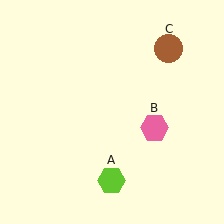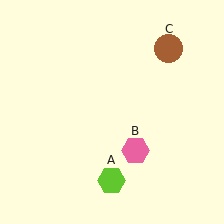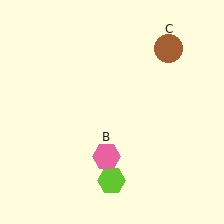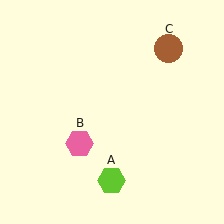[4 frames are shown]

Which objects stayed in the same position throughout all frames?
Lime hexagon (object A) and brown circle (object C) remained stationary.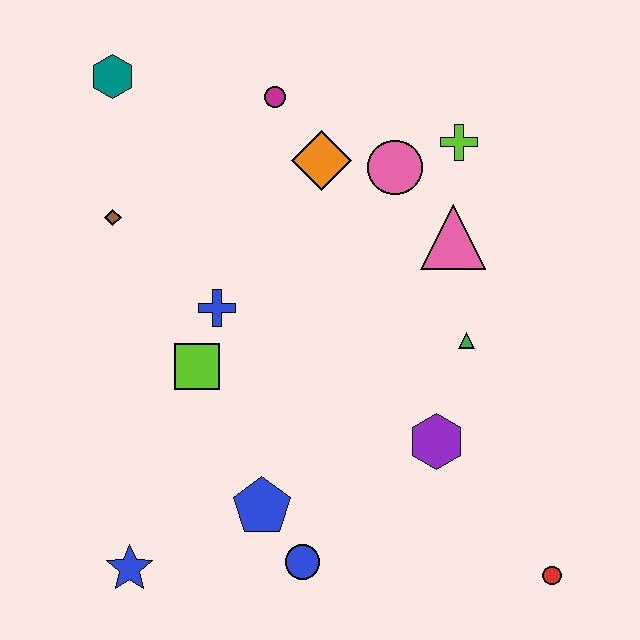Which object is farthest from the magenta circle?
The red circle is farthest from the magenta circle.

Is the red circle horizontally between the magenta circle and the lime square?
No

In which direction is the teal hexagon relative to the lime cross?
The teal hexagon is to the left of the lime cross.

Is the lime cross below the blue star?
No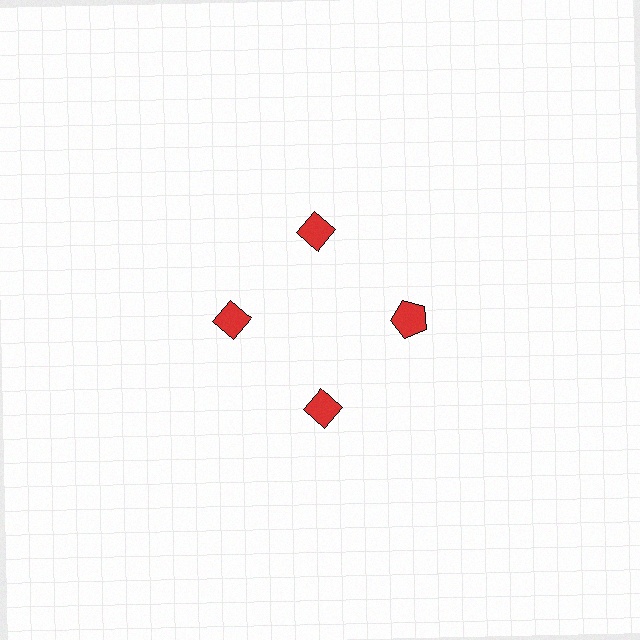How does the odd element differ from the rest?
It has a different shape: pentagon instead of diamond.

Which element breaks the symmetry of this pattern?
The red pentagon at roughly the 3 o'clock position breaks the symmetry. All other shapes are red diamonds.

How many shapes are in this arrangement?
There are 4 shapes arranged in a ring pattern.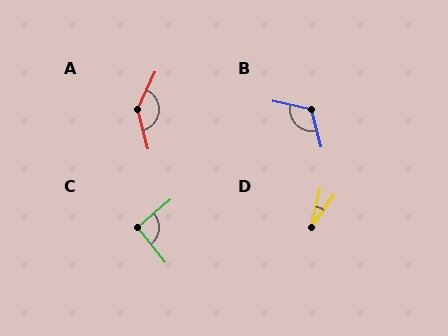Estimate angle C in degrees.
Approximately 91 degrees.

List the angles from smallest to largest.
D (23°), C (91°), B (116°), A (140°).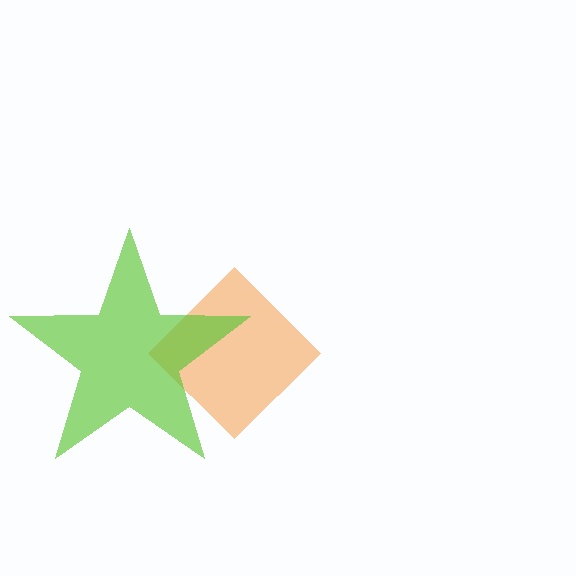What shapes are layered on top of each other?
The layered shapes are: an orange diamond, a lime star.